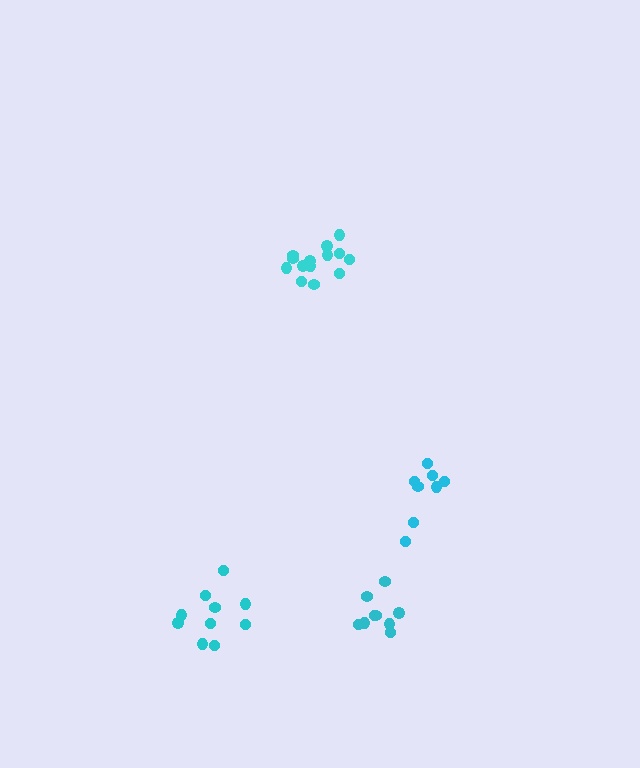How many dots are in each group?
Group 1: 14 dots, Group 2: 9 dots, Group 3: 8 dots, Group 4: 10 dots (41 total).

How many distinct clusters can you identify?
There are 4 distinct clusters.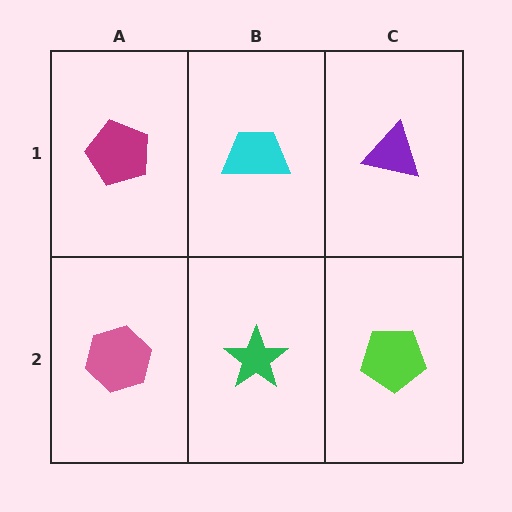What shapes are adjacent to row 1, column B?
A green star (row 2, column B), a magenta pentagon (row 1, column A), a purple triangle (row 1, column C).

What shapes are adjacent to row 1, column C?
A lime pentagon (row 2, column C), a cyan trapezoid (row 1, column B).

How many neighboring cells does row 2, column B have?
3.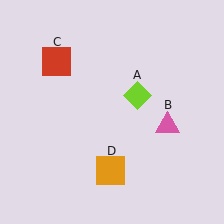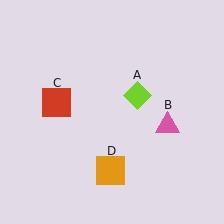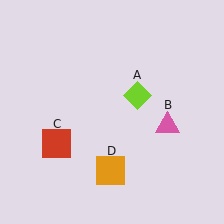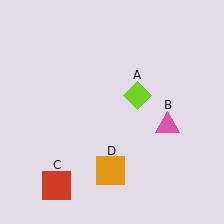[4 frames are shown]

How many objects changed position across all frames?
1 object changed position: red square (object C).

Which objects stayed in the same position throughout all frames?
Lime diamond (object A) and pink triangle (object B) and orange square (object D) remained stationary.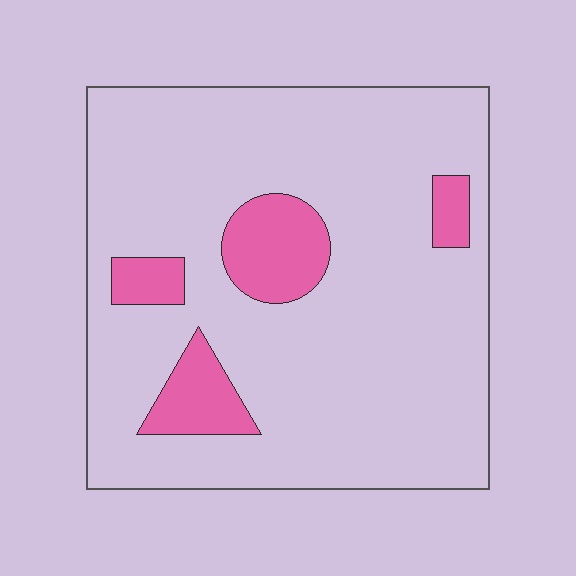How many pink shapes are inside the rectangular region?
4.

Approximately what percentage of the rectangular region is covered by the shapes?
Approximately 15%.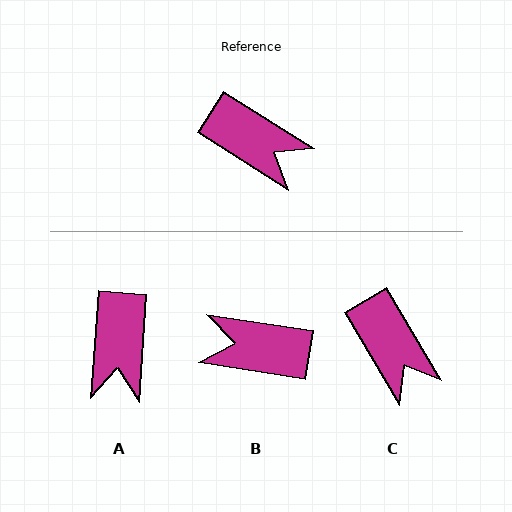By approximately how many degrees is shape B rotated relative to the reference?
Approximately 157 degrees clockwise.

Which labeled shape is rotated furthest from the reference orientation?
B, about 157 degrees away.